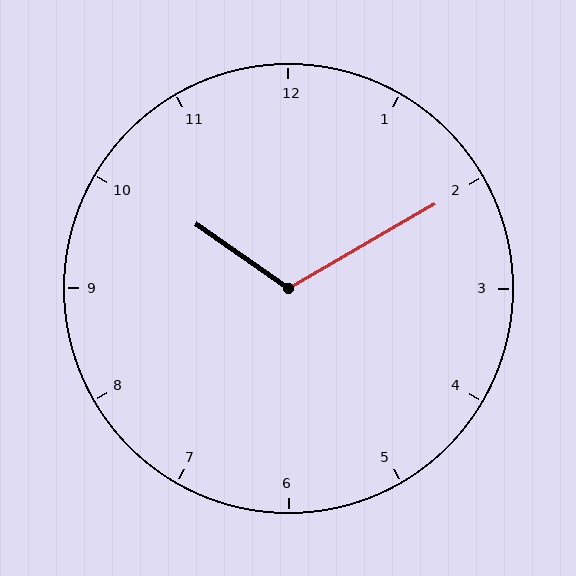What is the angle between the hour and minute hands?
Approximately 115 degrees.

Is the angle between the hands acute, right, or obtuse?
It is obtuse.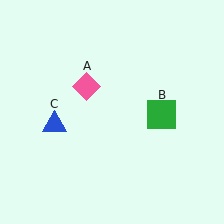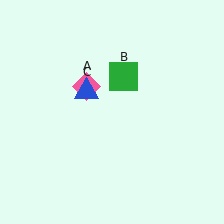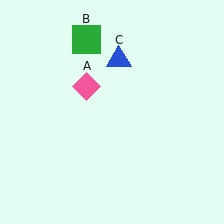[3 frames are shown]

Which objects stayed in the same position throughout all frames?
Pink diamond (object A) remained stationary.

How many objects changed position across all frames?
2 objects changed position: green square (object B), blue triangle (object C).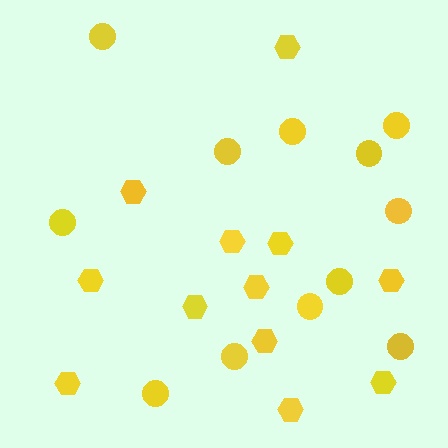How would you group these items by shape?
There are 2 groups: one group of hexagons (12) and one group of circles (12).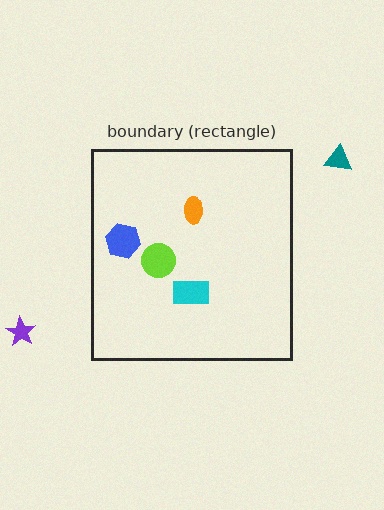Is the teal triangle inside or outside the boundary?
Outside.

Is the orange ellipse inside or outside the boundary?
Inside.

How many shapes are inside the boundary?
4 inside, 2 outside.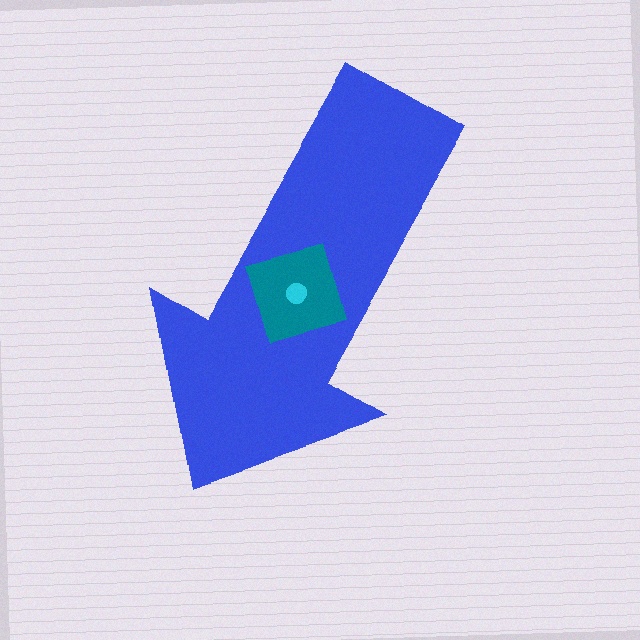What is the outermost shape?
The blue arrow.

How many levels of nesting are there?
3.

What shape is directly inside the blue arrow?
The teal square.